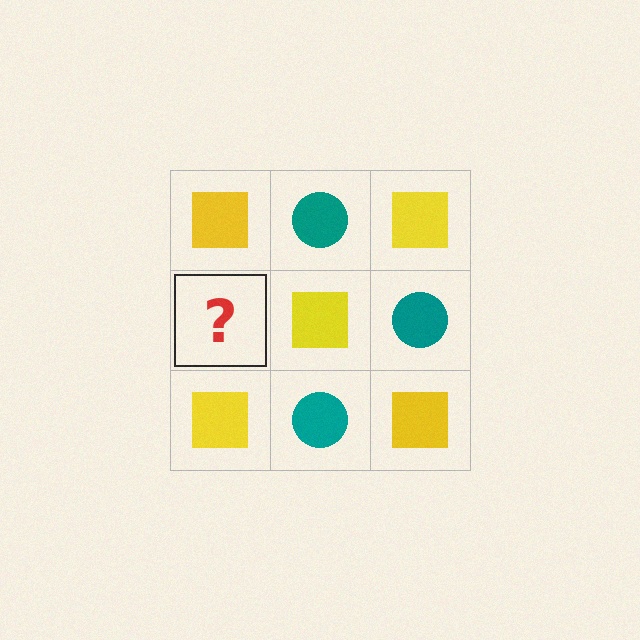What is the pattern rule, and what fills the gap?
The rule is that it alternates yellow square and teal circle in a checkerboard pattern. The gap should be filled with a teal circle.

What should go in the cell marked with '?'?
The missing cell should contain a teal circle.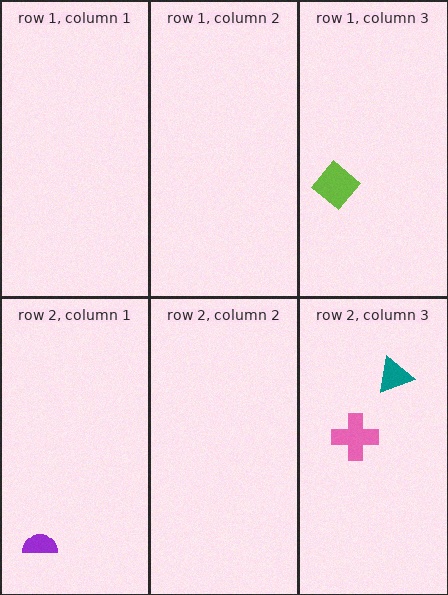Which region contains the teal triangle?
The row 2, column 3 region.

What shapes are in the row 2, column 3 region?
The pink cross, the teal triangle.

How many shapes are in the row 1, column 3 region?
1.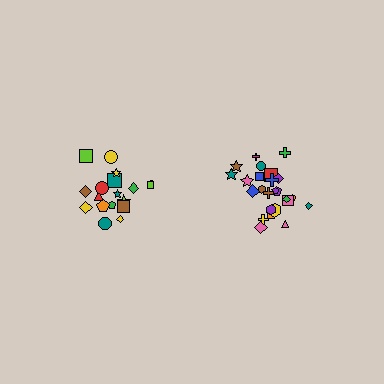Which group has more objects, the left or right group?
The right group.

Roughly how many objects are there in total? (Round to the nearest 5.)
Roughly 45 objects in total.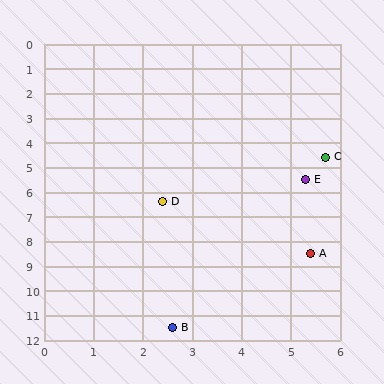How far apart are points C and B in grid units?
Points C and B are about 7.6 grid units apart.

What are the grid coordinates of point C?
Point C is at approximately (5.7, 4.6).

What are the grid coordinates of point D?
Point D is at approximately (2.4, 6.4).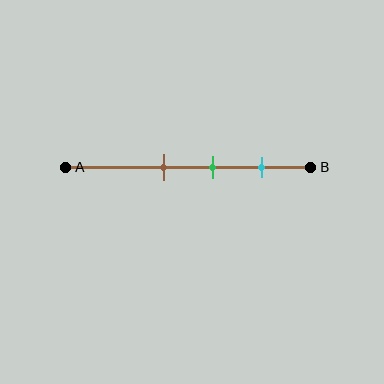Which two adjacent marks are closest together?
The brown and green marks are the closest adjacent pair.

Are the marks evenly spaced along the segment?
Yes, the marks are approximately evenly spaced.